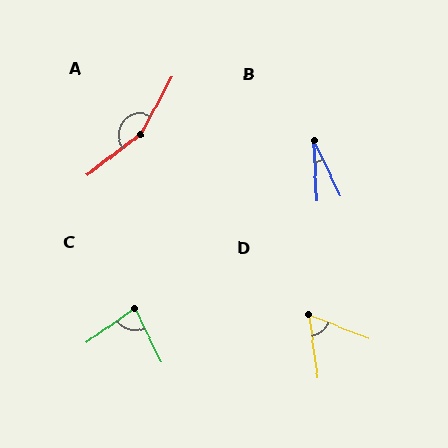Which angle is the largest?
A, at approximately 157 degrees.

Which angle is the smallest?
B, at approximately 22 degrees.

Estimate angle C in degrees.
Approximately 81 degrees.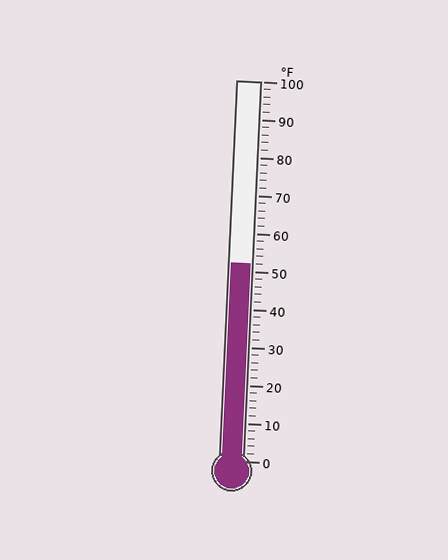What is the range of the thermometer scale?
The thermometer scale ranges from 0°F to 100°F.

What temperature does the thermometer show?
The thermometer shows approximately 52°F.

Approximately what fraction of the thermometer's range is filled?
The thermometer is filled to approximately 50% of its range.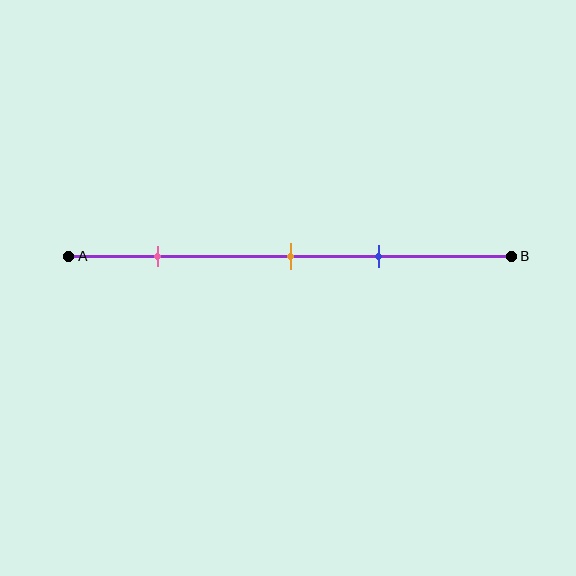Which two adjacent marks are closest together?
The orange and blue marks are the closest adjacent pair.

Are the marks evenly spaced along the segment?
No, the marks are not evenly spaced.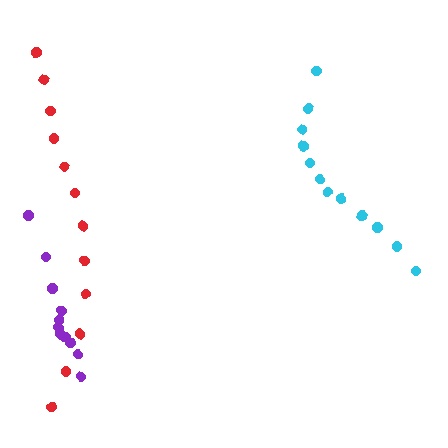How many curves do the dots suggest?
There are 3 distinct paths.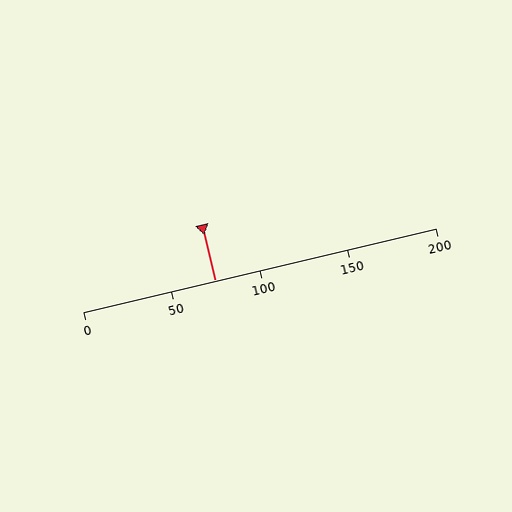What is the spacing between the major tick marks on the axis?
The major ticks are spaced 50 apart.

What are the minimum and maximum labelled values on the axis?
The axis runs from 0 to 200.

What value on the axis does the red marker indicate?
The marker indicates approximately 75.